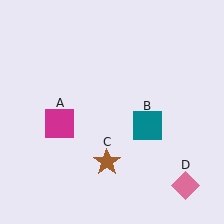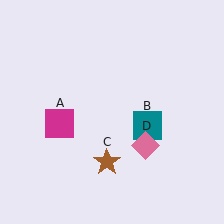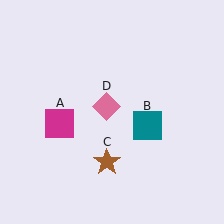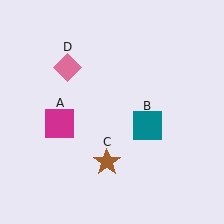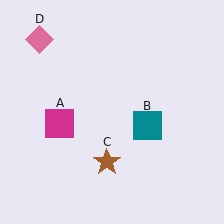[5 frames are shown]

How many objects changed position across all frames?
1 object changed position: pink diamond (object D).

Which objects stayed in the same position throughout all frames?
Magenta square (object A) and teal square (object B) and brown star (object C) remained stationary.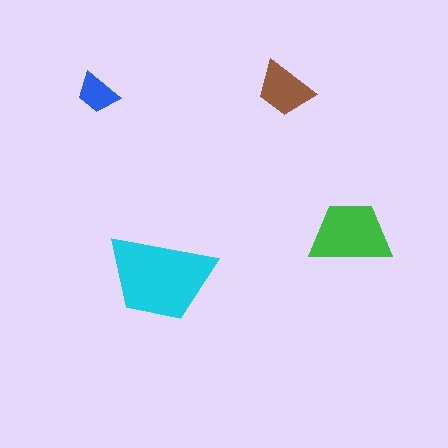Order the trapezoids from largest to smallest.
the cyan one, the green one, the brown one, the blue one.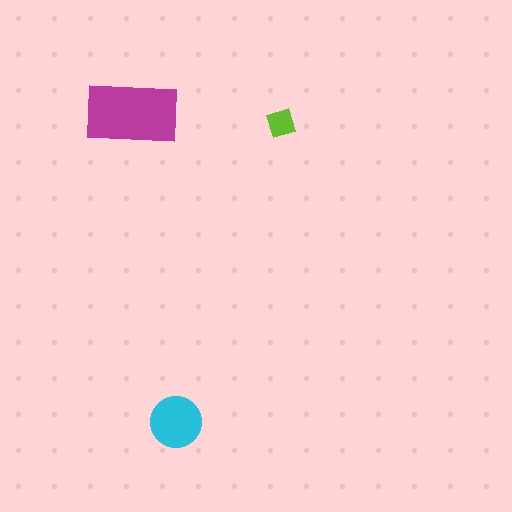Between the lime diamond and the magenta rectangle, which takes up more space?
The magenta rectangle.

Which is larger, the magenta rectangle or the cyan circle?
The magenta rectangle.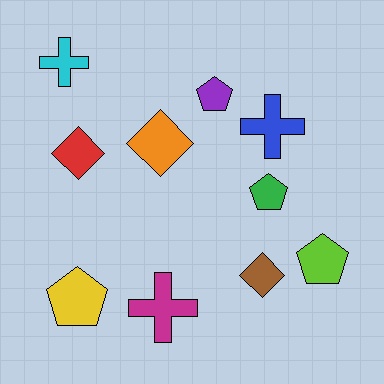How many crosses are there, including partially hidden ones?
There are 3 crosses.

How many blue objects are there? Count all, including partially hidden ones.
There is 1 blue object.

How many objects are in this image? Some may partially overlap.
There are 10 objects.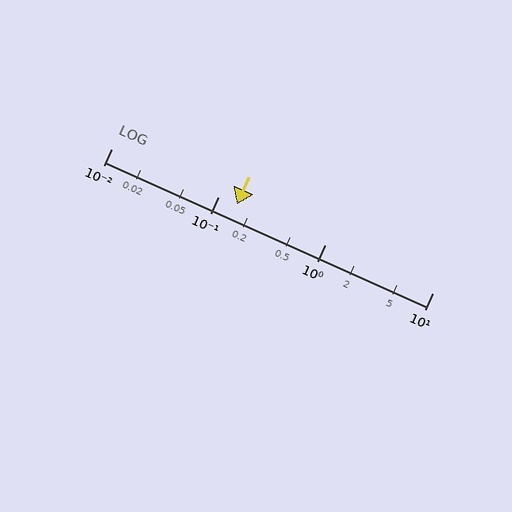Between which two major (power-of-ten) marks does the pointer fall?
The pointer is between 0.1 and 1.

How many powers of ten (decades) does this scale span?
The scale spans 3 decades, from 0.01 to 10.